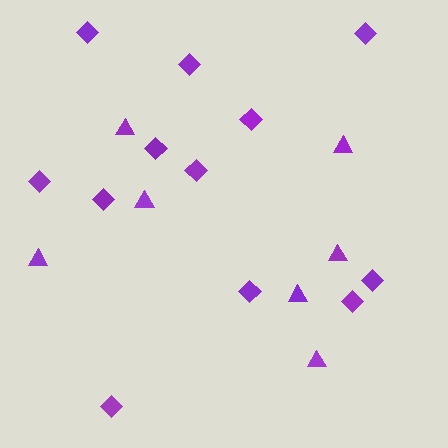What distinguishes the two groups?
There are 2 groups: one group of triangles (7) and one group of diamonds (12).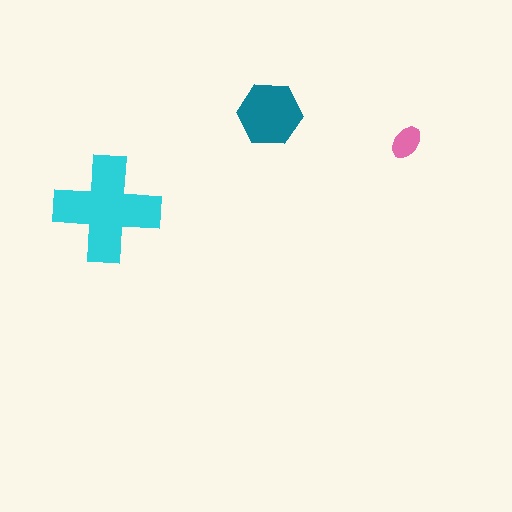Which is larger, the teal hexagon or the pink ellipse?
The teal hexagon.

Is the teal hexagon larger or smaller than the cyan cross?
Smaller.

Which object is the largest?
The cyan cross.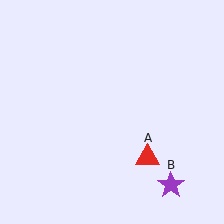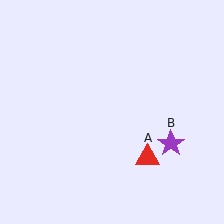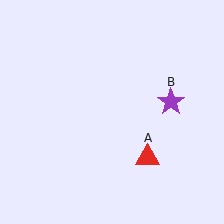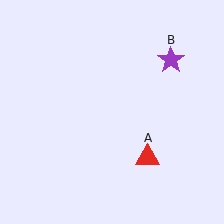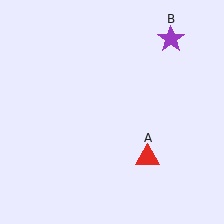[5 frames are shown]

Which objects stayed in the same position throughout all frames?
Red triangle (object A) remained stationary.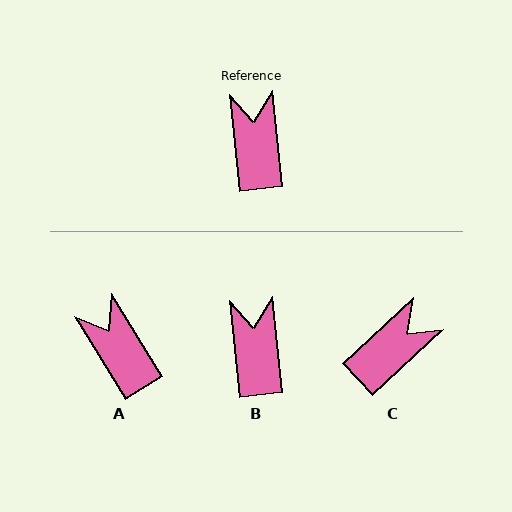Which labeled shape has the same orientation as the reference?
B.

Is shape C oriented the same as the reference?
No, it is off by about 53 degrees.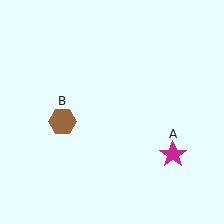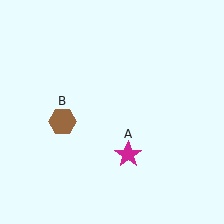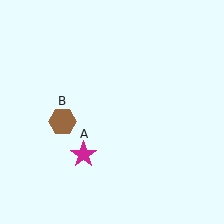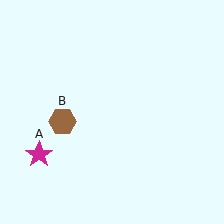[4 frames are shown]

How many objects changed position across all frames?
1 object changed position: magenta star (object A).